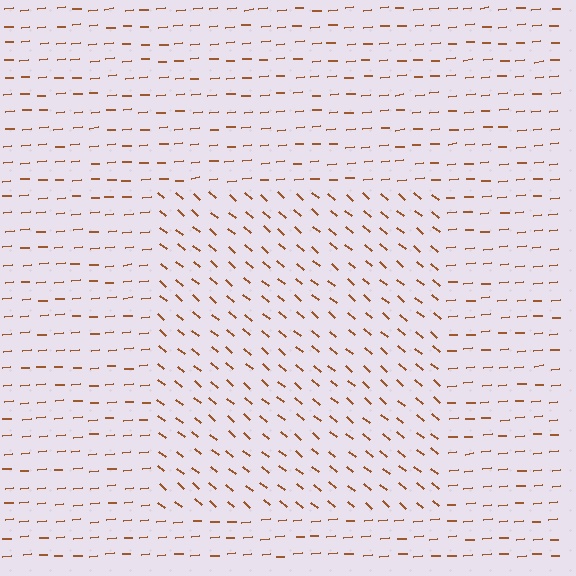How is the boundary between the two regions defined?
The boundary is defined purely by a change in line orientation (approximately 45 degrees difference). All lines are the same color and thickness.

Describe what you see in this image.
The image is filled with small brown line segments. A rectangle region in the image has lines oriented differently from the surrounding lines, creating a visible texture boundary.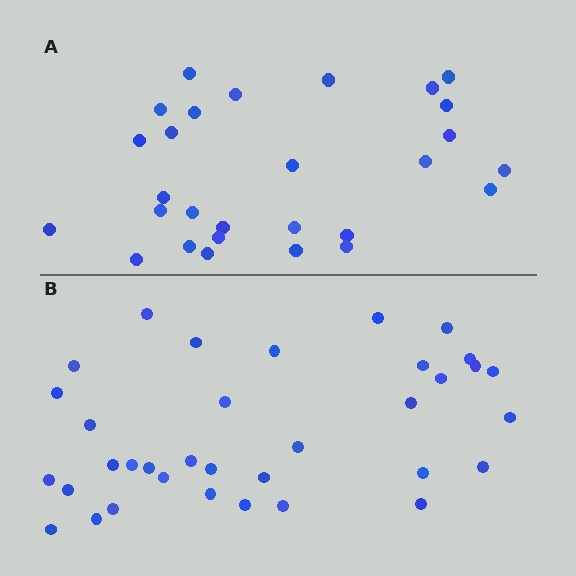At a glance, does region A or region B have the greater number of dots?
Region B (the bottom region) has more dots.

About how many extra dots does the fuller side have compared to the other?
Region B has roughly 8 or so more dots than region A.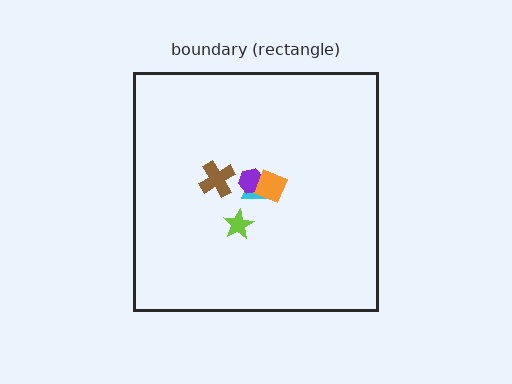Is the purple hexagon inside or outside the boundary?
Inside.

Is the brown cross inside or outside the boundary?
Inside.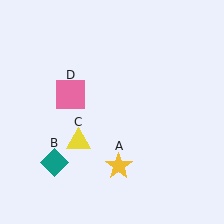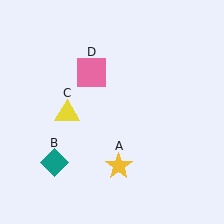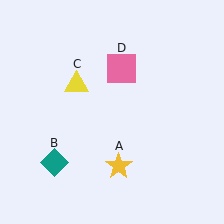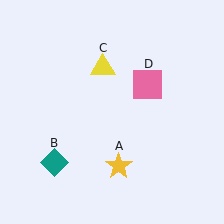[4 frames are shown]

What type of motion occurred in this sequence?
The yellow triangle (object C), pink square (object D) rotated clockwise around the center of the scene.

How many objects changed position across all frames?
2 objects changed position: yellow triangle (object C), pink square (object D).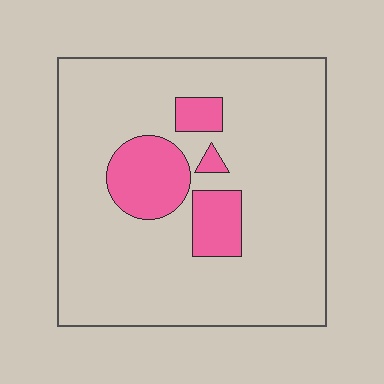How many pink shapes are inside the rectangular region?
4.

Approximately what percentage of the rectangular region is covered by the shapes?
Approximately 15%.